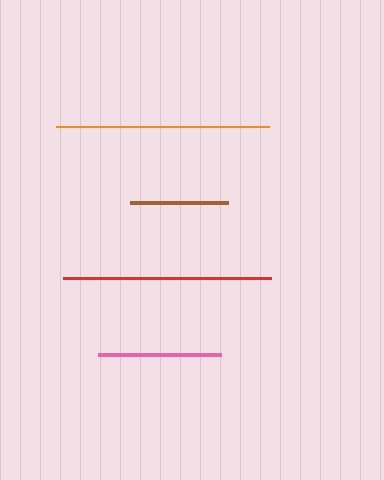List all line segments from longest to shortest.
From longest to shortest: orange, red, pink, brown.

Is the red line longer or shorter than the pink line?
The red line is longer than the pink line.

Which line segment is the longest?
The orange line is the longest at approximately 213 pixels.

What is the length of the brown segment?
The brown segment is approximately 98 pixels long.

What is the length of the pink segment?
The pink segment is approximately 124 pixels long.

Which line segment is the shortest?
The brown line is the shortest at approximately 98 pixels.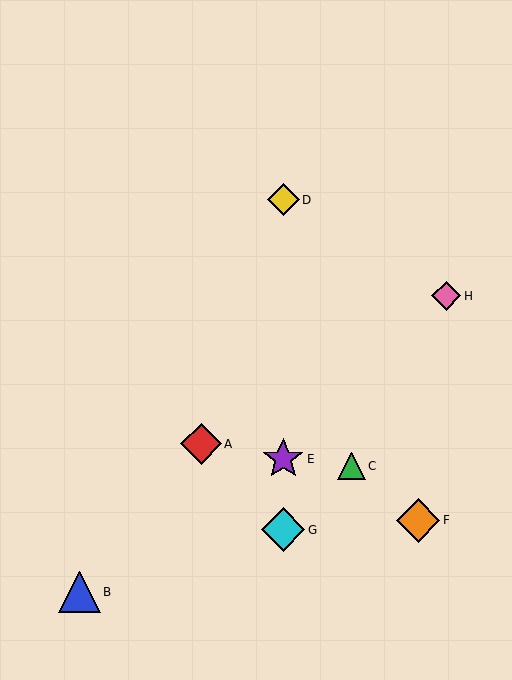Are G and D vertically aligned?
Yes, both are at x≈283.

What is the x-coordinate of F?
Object F is at x≈418.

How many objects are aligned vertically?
3 objects (D, E, G) are aligned vertically.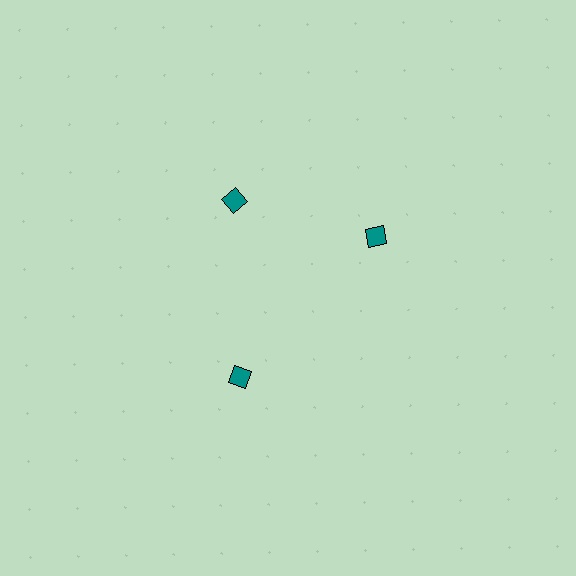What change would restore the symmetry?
The symmetry would be restored by rotating it back into even spacing with its neighbors so that all 3 diamonds sit at equal angles and equal distance from the center.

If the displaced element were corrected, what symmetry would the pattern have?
It would have 3-fold rotational symmetry — the pattern would map onto itself every 120 degrees.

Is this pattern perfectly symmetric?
No. The 3 teal diamonds are arranged in a ring, but one element near the 3 o'clock position is rotated out of alignment along the ring, breaking the 3-fold rotational symmetry.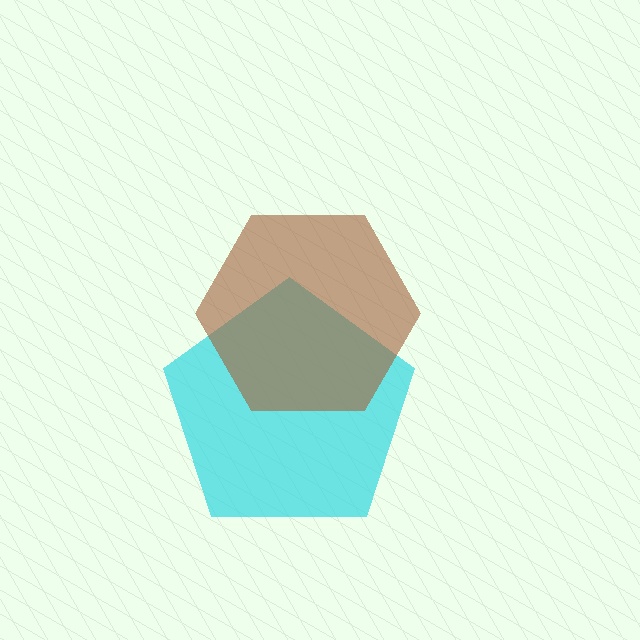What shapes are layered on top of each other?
The layered shapes are: a cyan pentagon, a brown hexagon.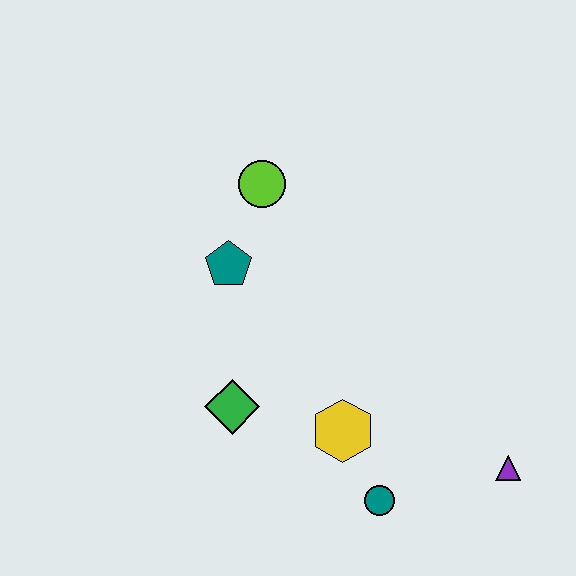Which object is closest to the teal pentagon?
The lime circle is closest to the teal pentagon.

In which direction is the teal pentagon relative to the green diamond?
The teal pentagon is above the green diamond.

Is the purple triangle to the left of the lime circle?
No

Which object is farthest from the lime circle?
The purple triangle is farthest from the lime circle.